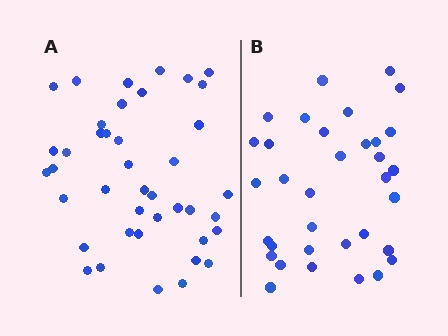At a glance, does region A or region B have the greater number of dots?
Region A (the left region) has more dots.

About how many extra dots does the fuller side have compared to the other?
Region A has roughly 8 or so more dots than region B.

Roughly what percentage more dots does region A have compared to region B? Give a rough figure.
About 20% more.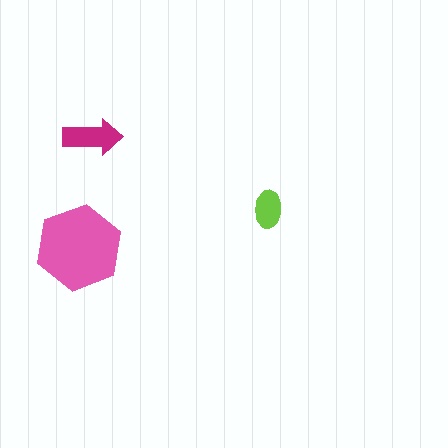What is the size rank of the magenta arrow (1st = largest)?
2nd.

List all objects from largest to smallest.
The pink hexagon, the magenta arrow, the lime ellipse.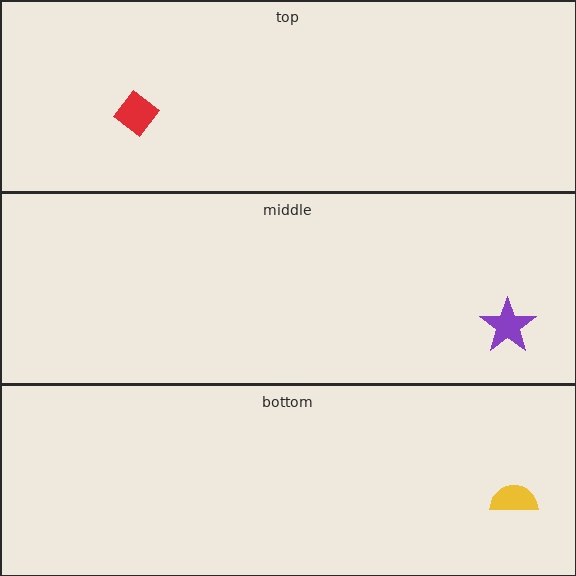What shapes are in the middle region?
The purple star.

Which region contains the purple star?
The middle region.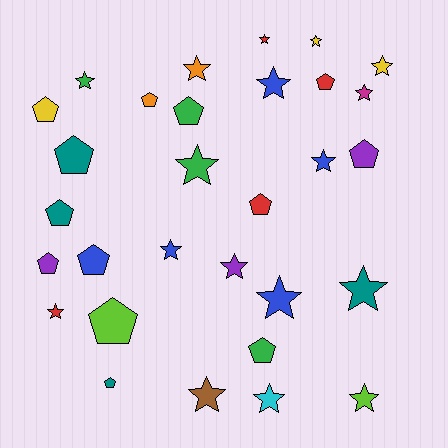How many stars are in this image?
There are 17 stars.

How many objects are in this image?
There are 30 objects.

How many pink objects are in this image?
There are no pink objects.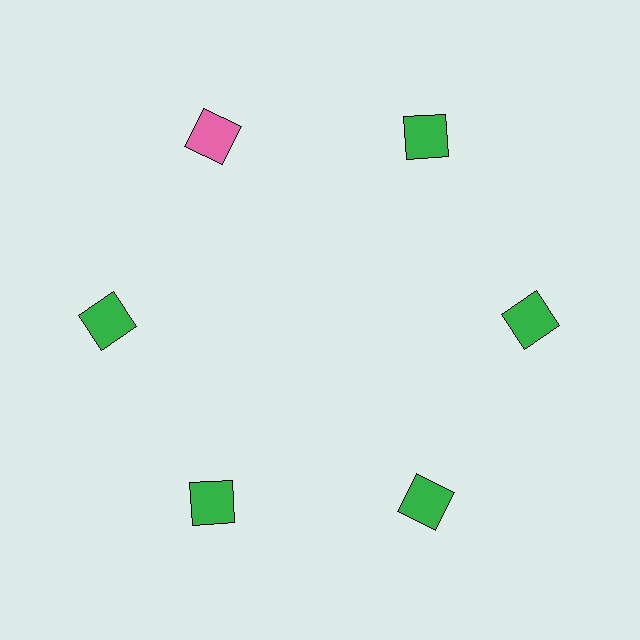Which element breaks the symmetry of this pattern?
The pink square at roughly the 11 o'clock position breaks the symmetry. All other shapes are green squares.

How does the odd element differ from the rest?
It has a different color: pink instead of green.